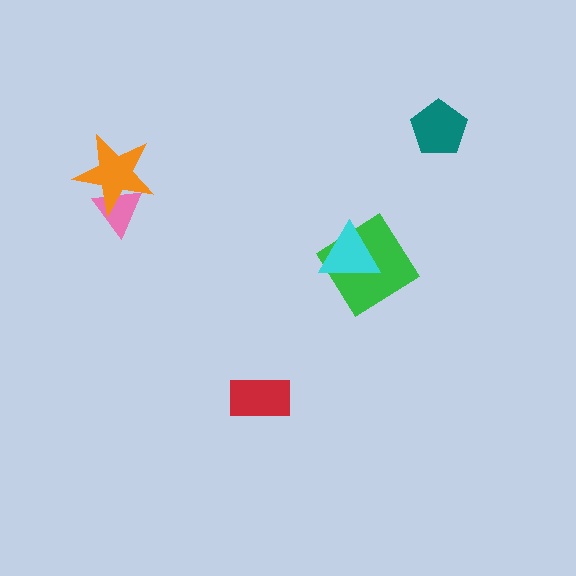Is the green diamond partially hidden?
Yes, it is partially covered by another shape.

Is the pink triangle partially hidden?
Yes, it is partially covered by another shape.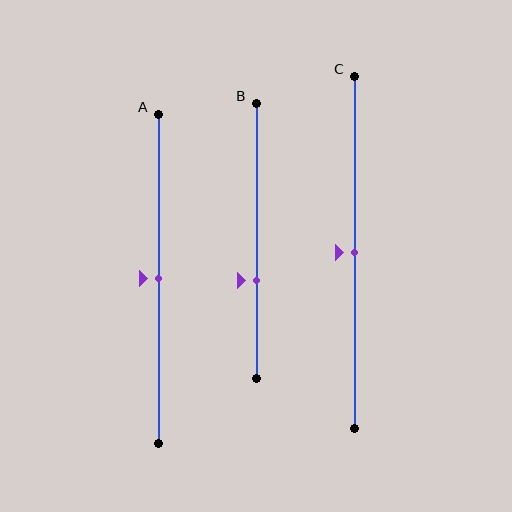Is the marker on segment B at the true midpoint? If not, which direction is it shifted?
No, the marker on segment B is shifted downward by about 14% of the segment length.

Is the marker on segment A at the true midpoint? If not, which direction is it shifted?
Yes, the marker on segment A is at the true midpoint.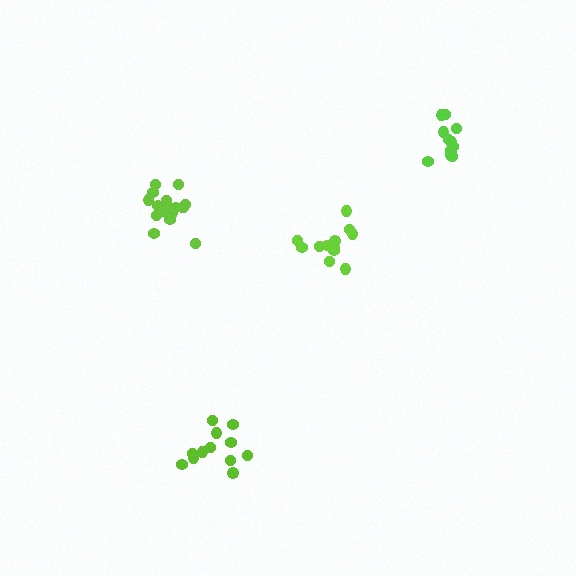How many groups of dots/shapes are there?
There are 4 groups.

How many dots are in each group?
Group 1: 17 dots, Group 2: 12 dots, Group 3: 11 dots, Group 4: 12 dots (52 total).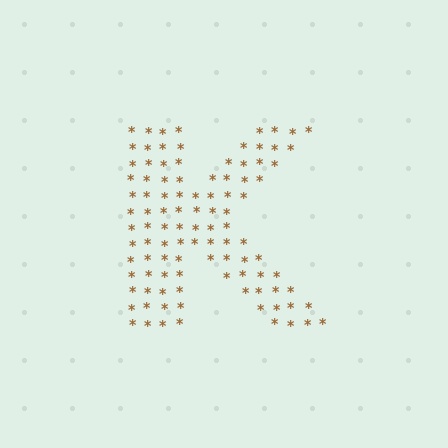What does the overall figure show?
The overall figure shows the letter K.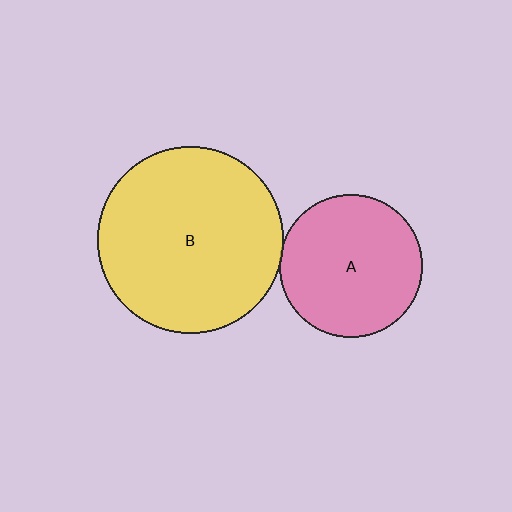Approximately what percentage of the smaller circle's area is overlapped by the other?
Approximately 5%.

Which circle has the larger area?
Circle B (yellow).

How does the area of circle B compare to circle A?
Approximately 1.7 times.